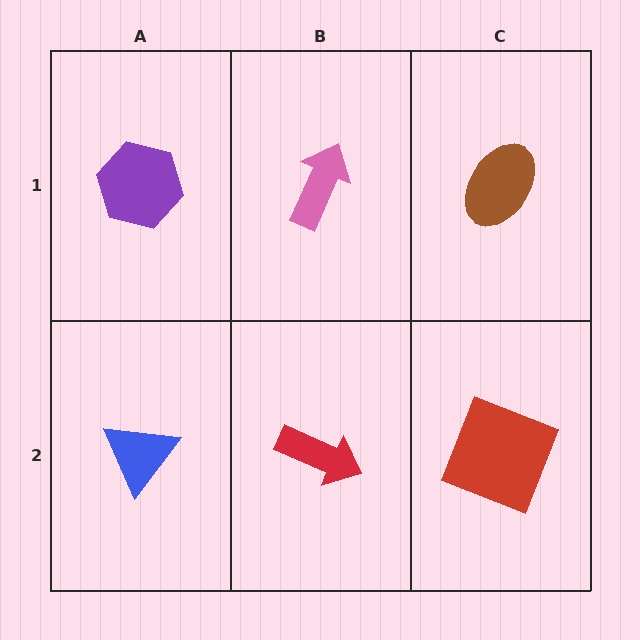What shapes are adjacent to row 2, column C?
A brown ellipse (row 1, column C), a red arrow (row 2, column B).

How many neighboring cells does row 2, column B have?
3.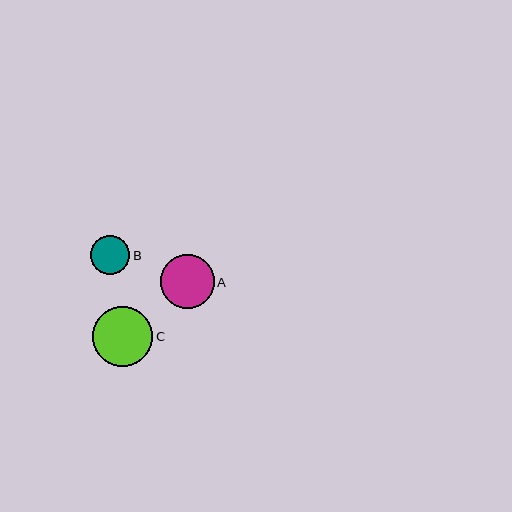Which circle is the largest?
Circle C is the largest with a size of approximately 60 pixels.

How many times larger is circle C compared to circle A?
Circle C is approximately 1.1 times the size of circle A.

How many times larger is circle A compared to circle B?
Circle A is approximately 1.4 times the size of circle B.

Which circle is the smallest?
Circle B is the smallest with a size of approximately 39 pixels.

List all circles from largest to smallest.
From largest to smallest: C, A, B.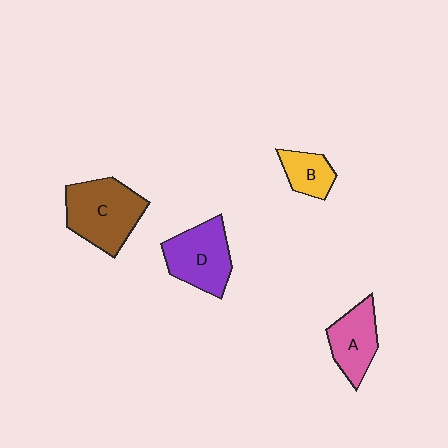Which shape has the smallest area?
Shape B (yellow).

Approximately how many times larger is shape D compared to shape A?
Approximately 1.3 times.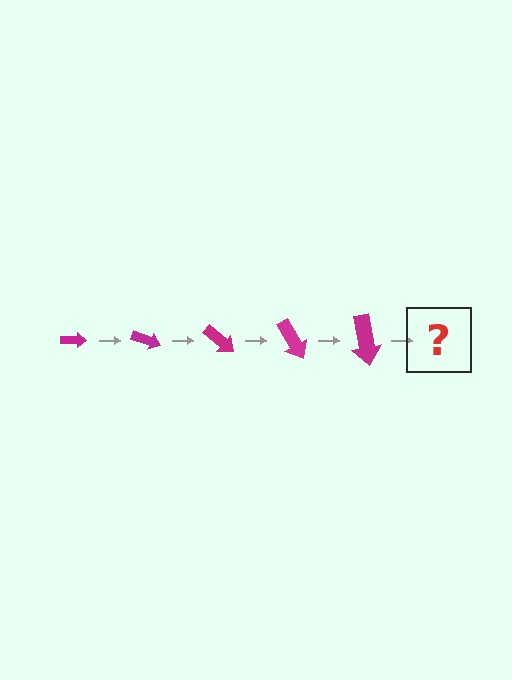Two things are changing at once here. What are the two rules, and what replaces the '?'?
The two rules are that the arrow grows larger each step and it rotates 20 degrees each step. The '?' should be an arrow, larger than the previous one and rotated 100 degrees from the start.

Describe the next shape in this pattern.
It should be an arrow, larger than the previous one and rotated 100 degrees from the start.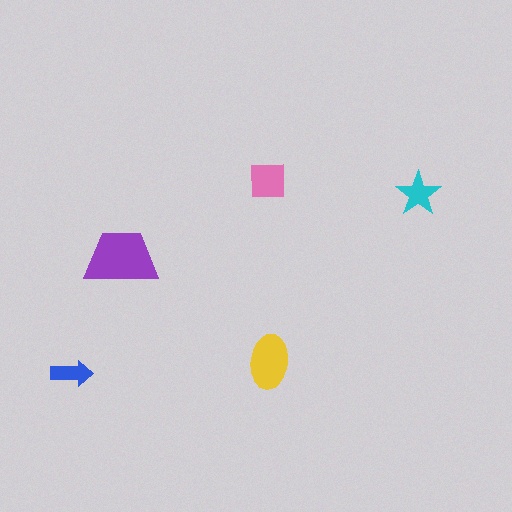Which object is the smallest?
The blue arrow.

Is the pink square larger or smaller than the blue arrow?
Larger.